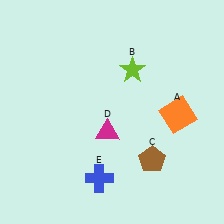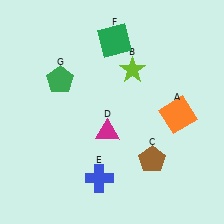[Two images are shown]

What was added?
A green square (F), a green pentagon (G) were added in Image 2.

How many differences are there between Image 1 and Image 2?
There are 2 differences between the two images.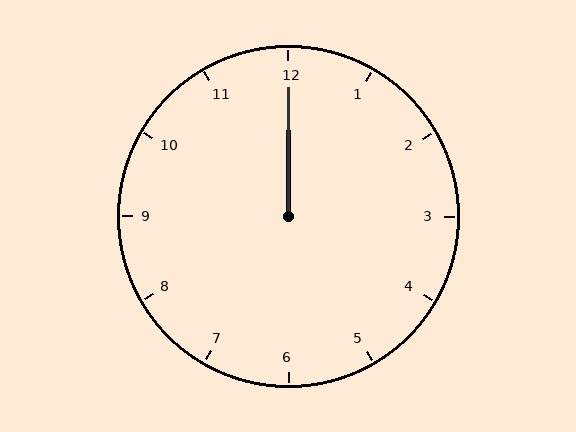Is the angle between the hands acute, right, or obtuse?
It is acute.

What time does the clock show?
12:00.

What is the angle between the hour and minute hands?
Approximately 0 degrees.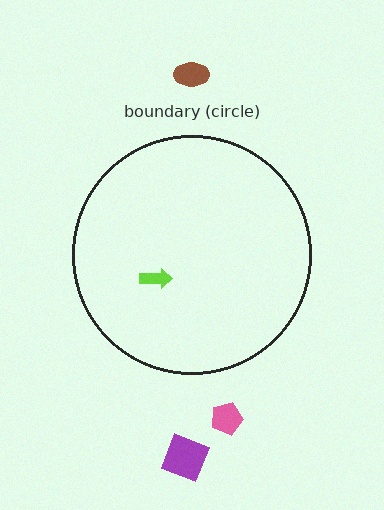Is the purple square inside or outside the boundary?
Outside.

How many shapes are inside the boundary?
1 inside, 3 outside.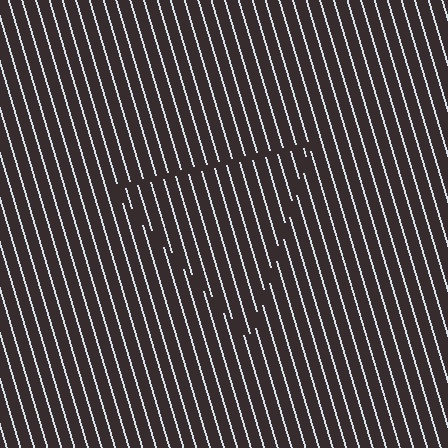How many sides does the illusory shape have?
3 sides — the line-ends trace a triangle.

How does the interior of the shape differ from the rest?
The interior of the shape contains the same grating, shifted by half a period — the contour is defined by the phase discontinuity where line-ends from the inner and outer gratings abut.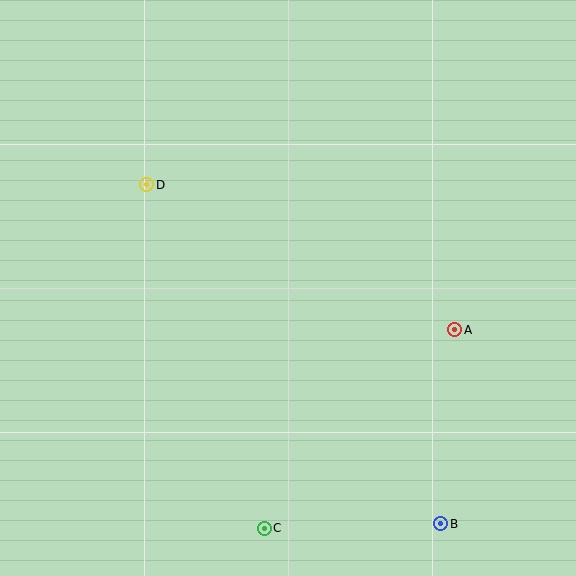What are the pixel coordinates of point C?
Point C is at (264, 528).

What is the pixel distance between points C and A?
The distance between C and A is 275 pixels.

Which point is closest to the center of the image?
Point A at (455, 330) is closest to the center.